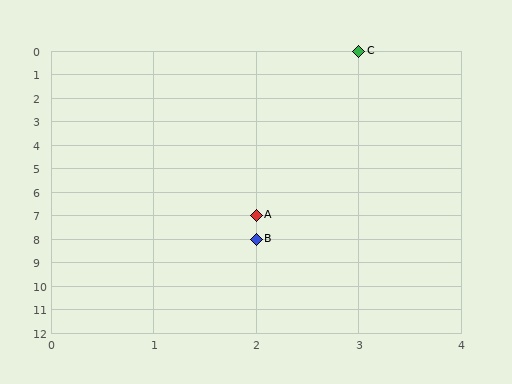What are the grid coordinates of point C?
Point C is at grid coordinates (3, 0).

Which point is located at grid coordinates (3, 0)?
Point C is at (3, 0).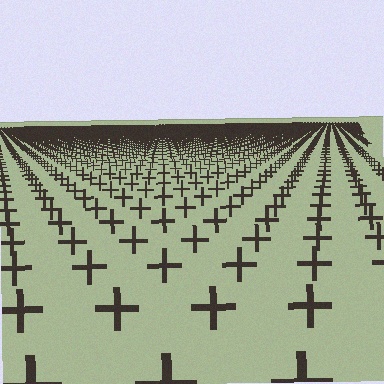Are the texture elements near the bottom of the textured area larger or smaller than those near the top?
Larger. Near the bottom, elements are closer to the viewer and appear at a bigger on-screen size.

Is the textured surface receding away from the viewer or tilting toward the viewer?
The surface is receding away from the viewer. Texture elements get smaller and denser toward the top.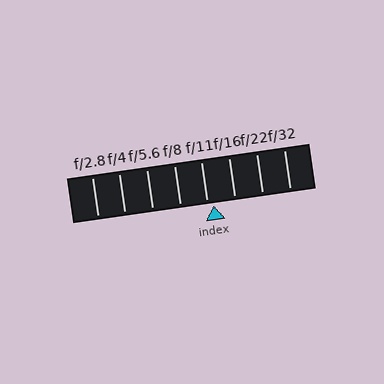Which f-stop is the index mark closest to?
The index mark is closest to f/11.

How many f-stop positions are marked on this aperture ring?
There are 8 f-stop positions marked.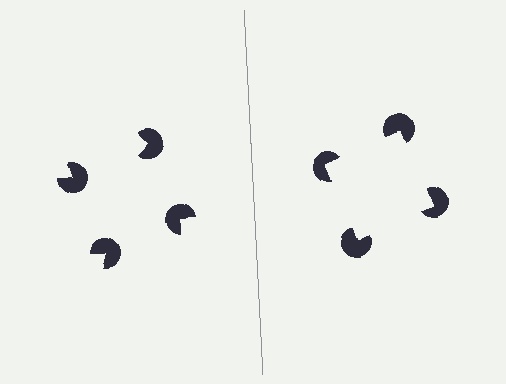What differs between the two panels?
The pac-man discs are positioned identically on both sides; only the wedge orientations differ. On the right they align to a square; on the left they are misaligned.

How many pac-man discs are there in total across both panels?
8 — 4 on each side.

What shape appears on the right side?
An illusory square.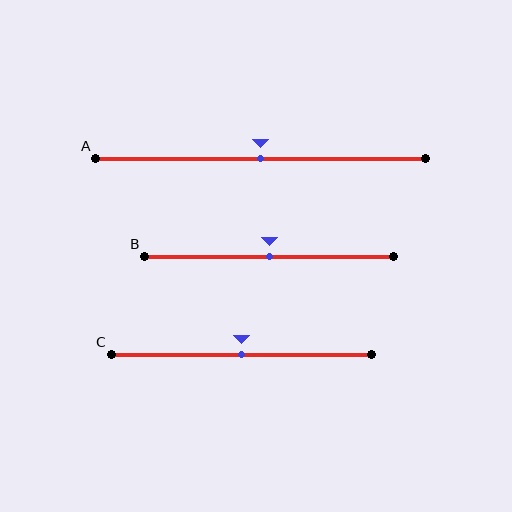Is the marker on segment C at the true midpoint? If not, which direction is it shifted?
Yes, the marker on segment C is at the true midpoint.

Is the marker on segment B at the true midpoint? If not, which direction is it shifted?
Yes, the marker on segment B is at the true midpoint.